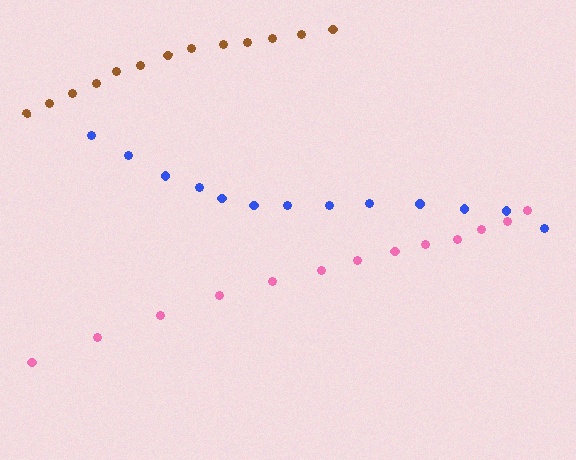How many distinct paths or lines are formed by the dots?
There are 3 distinct paths.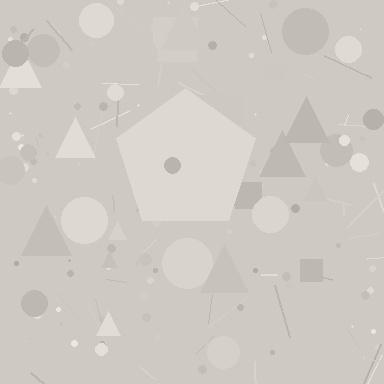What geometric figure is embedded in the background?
A pentagon is embedded in the background.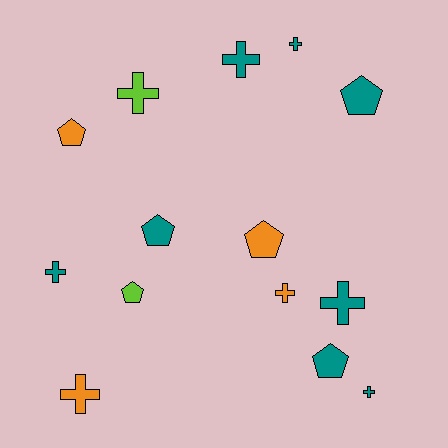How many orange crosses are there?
There are 2 orange crosses.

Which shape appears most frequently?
Cross, with 8 objects.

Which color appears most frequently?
Teal, with 8 objects.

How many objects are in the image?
There are 14 objects.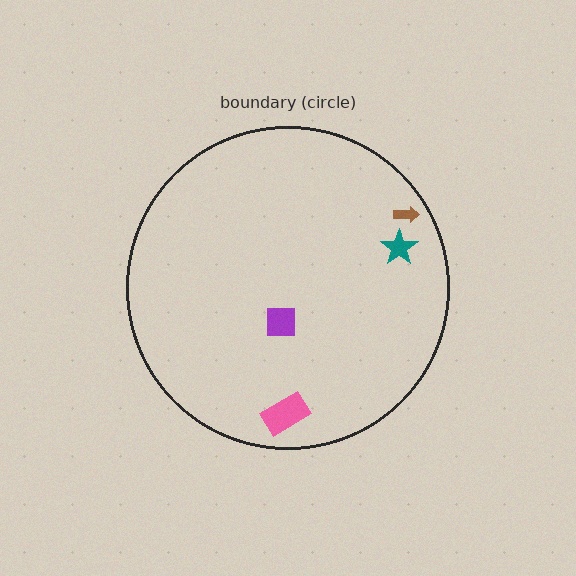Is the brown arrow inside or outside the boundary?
Inside.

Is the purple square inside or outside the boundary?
Inside.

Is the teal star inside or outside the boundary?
Inside.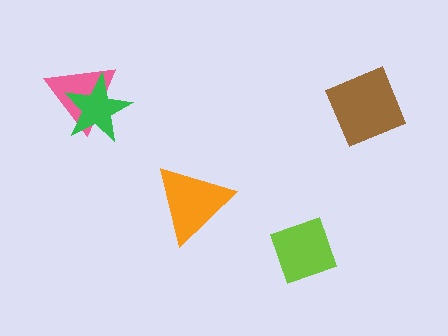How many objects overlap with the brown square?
0 objects overlap with the brown square.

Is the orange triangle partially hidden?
No, no other shape covers it.